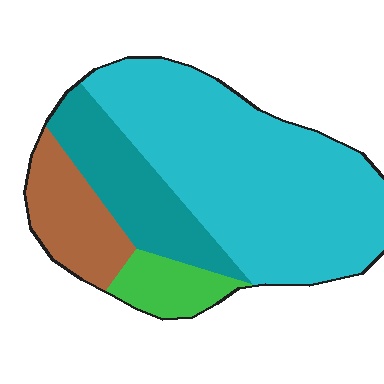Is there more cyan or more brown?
Cyan.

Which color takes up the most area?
Cyan, at roughly 60%.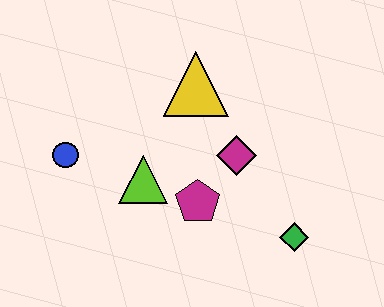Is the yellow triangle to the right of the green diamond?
No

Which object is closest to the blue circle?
The lime triangle is closest to the blue circle.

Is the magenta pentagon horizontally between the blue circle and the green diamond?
Yes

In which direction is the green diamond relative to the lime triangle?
The green diamond is to the right of the lime triangle.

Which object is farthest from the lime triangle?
The green diamond is farthest from the lime triangle.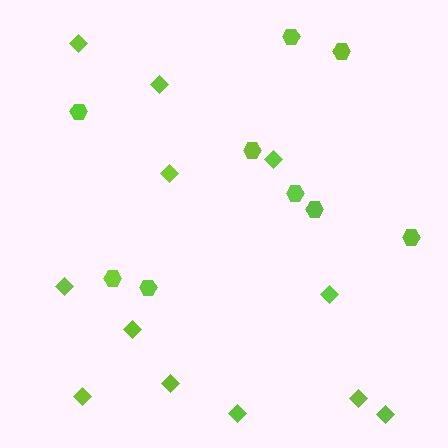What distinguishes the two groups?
There are 2 groups: one group of diamonds (12) and one group of hexagons (9).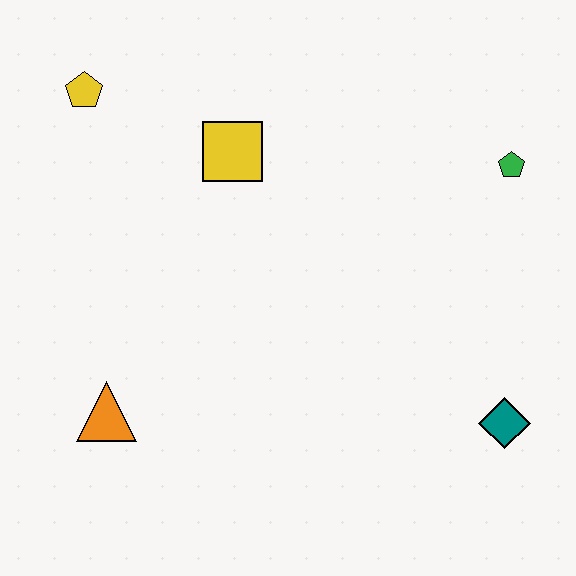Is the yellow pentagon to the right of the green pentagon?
No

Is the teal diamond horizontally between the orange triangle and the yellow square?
No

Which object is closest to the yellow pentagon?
The yellow square is closest to the yellow pentagon.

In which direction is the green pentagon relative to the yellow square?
The green pentagon is to the right of the yellow square.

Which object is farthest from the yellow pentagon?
The teal diamond is farthest from the yellow pentagon.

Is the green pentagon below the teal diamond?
No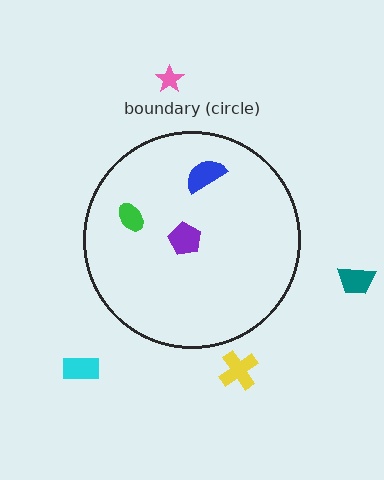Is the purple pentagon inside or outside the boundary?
Inside.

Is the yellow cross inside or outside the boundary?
Outside.